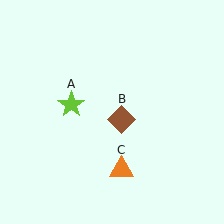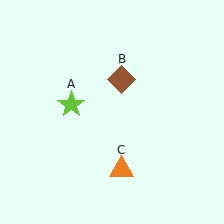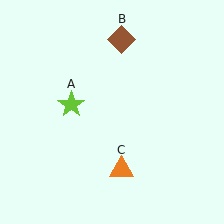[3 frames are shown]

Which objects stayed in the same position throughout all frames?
Lime star (object A) and orange triangle (object C) remained stationary.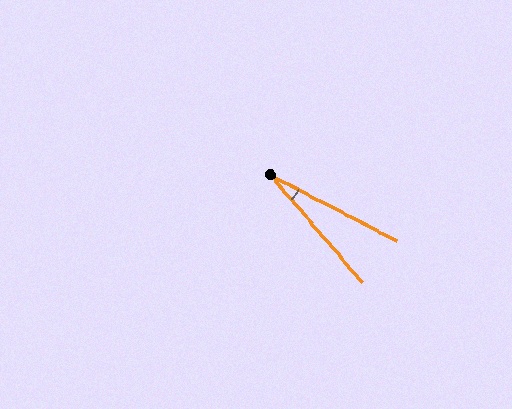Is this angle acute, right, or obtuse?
It is acute.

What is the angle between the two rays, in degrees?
Approximately 22 degrees.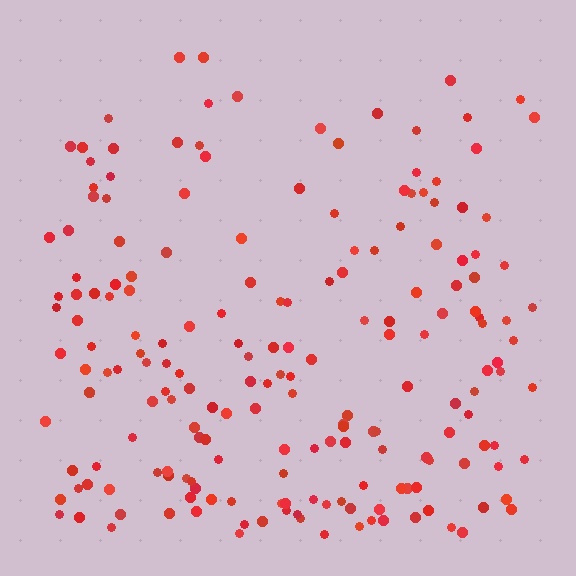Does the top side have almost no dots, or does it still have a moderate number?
Still a moderate number, just noticeably fewer than the bottom.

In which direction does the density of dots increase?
From top to bottom, with the bottom side densest.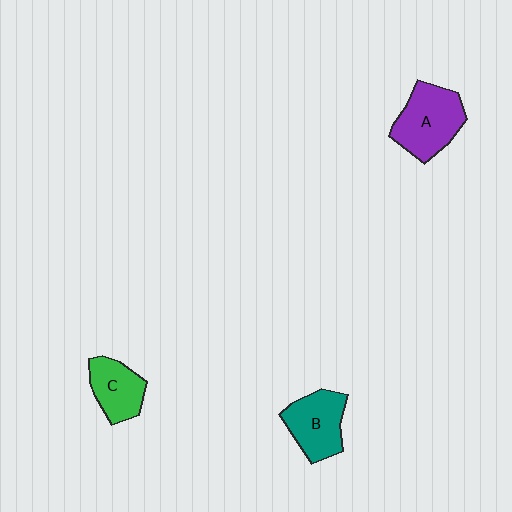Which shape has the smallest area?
Shape C (green).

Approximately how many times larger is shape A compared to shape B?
Approximately 1.2 times.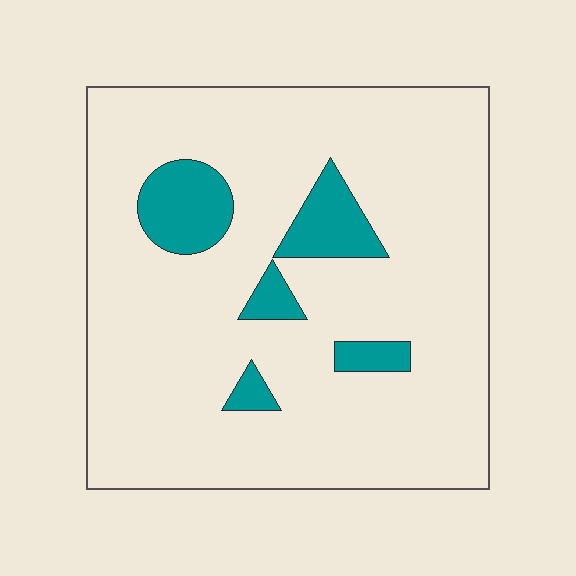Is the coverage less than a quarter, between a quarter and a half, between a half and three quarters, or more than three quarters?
Less than a quarter.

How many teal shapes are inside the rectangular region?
5.